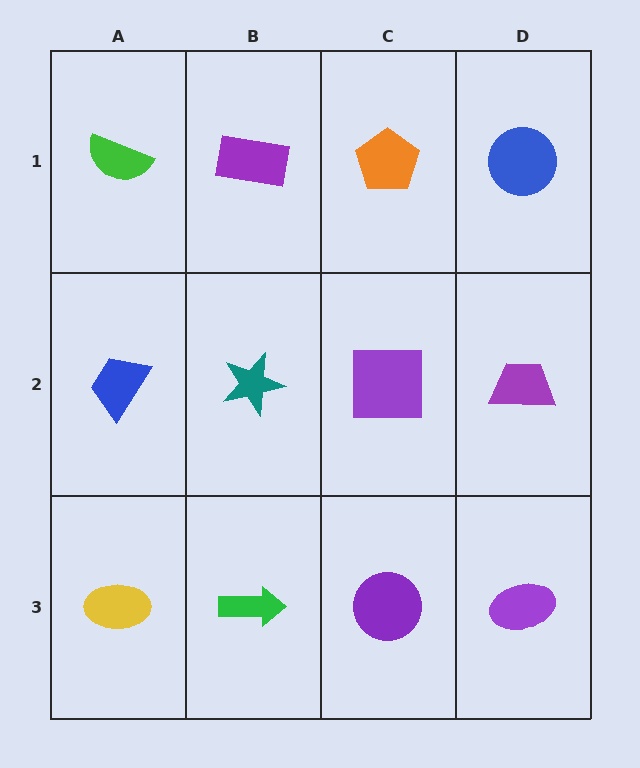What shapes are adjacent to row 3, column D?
A purple trapezoid (row 2, column D), a purple circle (row 3, column C).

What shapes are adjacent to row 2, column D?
A blue circle (row 1, column D), a purple ellipse (row 3, column D), a purple square (row 2, column C).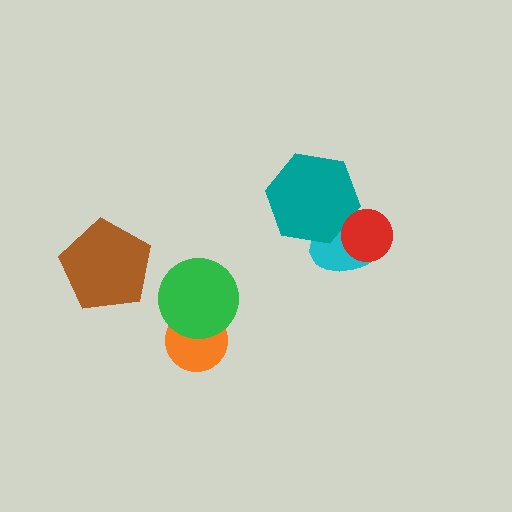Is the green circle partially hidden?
No, no other shape covers it.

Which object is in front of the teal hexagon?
The red circle is in front of the teal hexagon.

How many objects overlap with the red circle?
2 objects overlap with the red circle.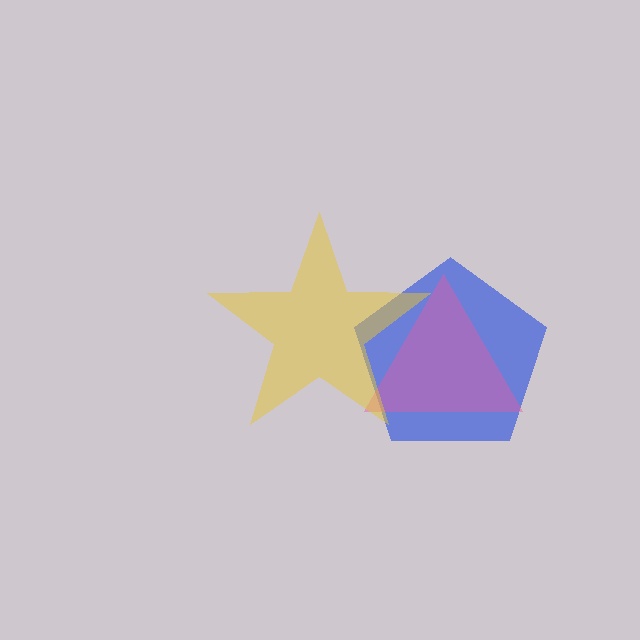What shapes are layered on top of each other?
The layered shapes are: a blue pentagon, a pink triangle, a yellow star.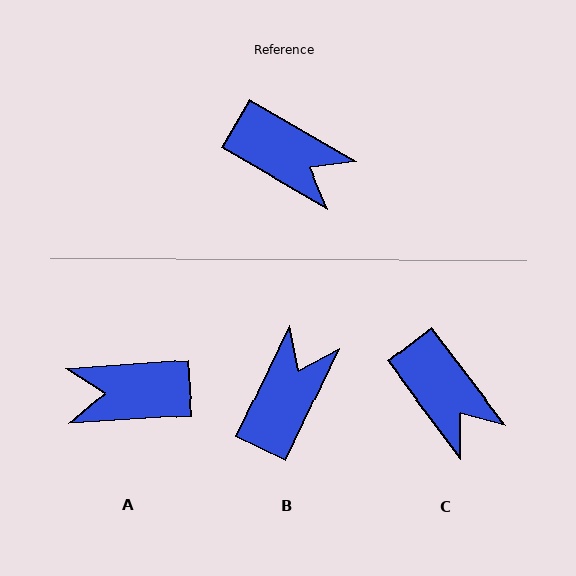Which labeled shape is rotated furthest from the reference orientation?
A, about 146 degrees away.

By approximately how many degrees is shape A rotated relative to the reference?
Approximately 146 degrees clockwise.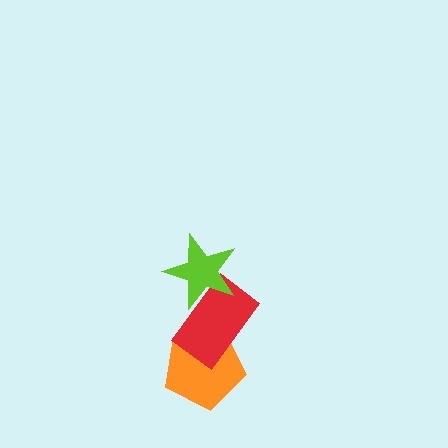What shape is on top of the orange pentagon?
The red rectangle is on top of the orange pentagon.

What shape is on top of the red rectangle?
The lime star is on top of the red rectangle.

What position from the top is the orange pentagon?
The orange pentagon is 3rd from the top.